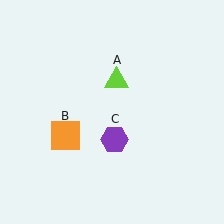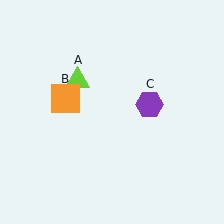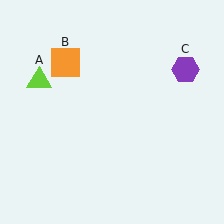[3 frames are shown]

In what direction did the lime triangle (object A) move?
The lime triangle (object A) moved left.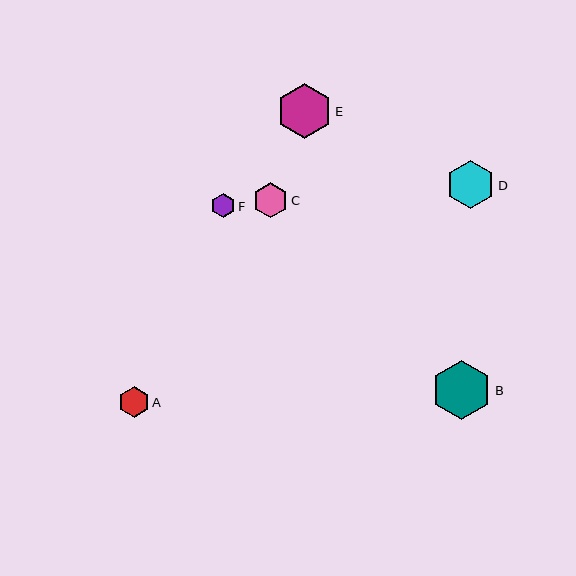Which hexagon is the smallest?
Hexagon F is the smallest with a size of approximately 24 pixels.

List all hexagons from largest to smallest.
From largest to smallest: B, E, D, C, A, F.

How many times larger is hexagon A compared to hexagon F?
Hexagon A is approximately 1.3 times the size of hexagon F.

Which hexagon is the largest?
Hexagon B is the largest with a size of approximately 60 pixels.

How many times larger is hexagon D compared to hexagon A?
Hexagon D is approximately 1.6 times the size of hexagon A.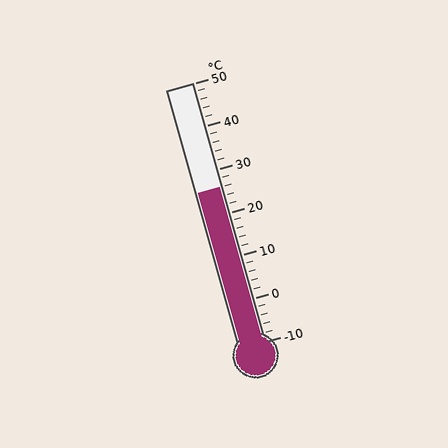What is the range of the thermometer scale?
The thermometer scale ranges from -10°C to 50°C.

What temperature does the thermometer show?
The thermometer shows approximately 26°C.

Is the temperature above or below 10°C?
The temperature is above 10°C.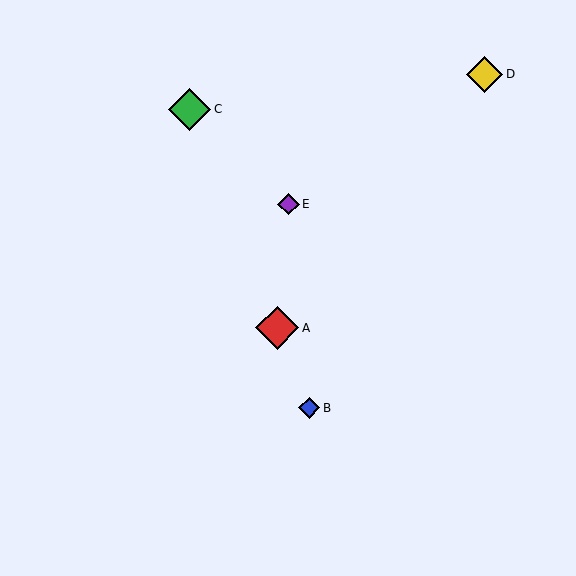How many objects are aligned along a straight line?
3 objects (A, B, C) are aligned along a straight line.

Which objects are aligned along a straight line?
Objects A, B, C are aligned along a straight line.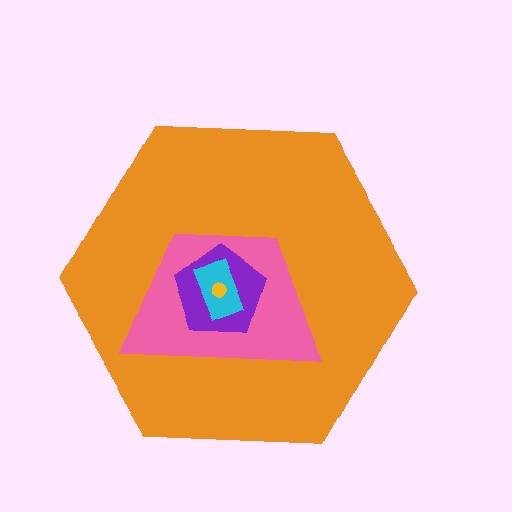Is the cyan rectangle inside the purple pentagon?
Yes.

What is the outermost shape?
The orange hexagon.